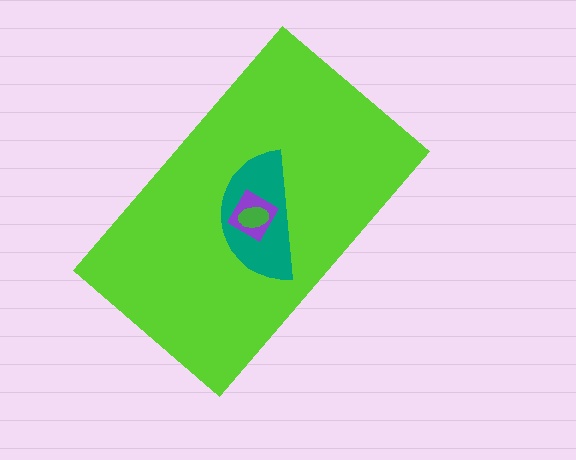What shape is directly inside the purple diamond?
The green ellipse.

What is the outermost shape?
The lime rectangle.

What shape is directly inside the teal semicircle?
The purple diamond.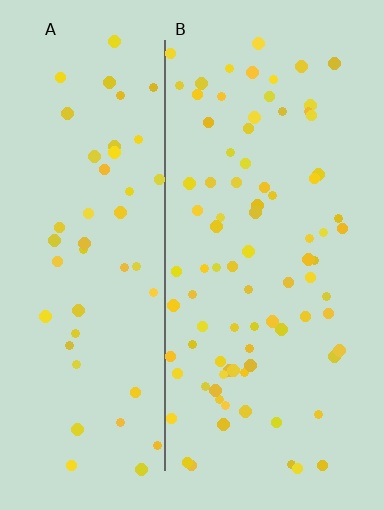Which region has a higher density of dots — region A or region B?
B (the right).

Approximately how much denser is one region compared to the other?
Approximately 1.7× — region B over region A.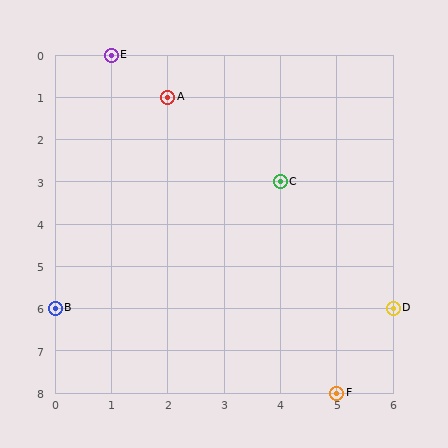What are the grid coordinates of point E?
Point E is at grid coordinates (1, 0).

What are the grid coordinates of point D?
Point D is at grid coordinates (6, 6).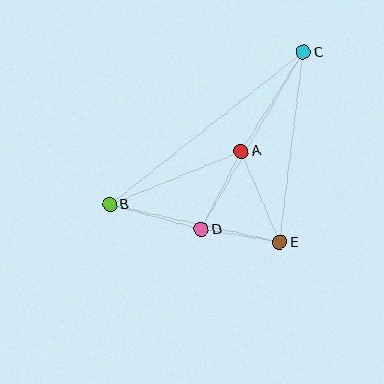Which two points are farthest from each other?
Points B and C are farthest from each other.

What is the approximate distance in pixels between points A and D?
The distance between A and D is approximately 88 pixels.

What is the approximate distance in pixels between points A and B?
The distance between A and B is approximately 142 pixels.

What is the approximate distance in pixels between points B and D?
The distance between B and D is approximately 95 pixels.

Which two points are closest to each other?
Points D and E are closest to each other.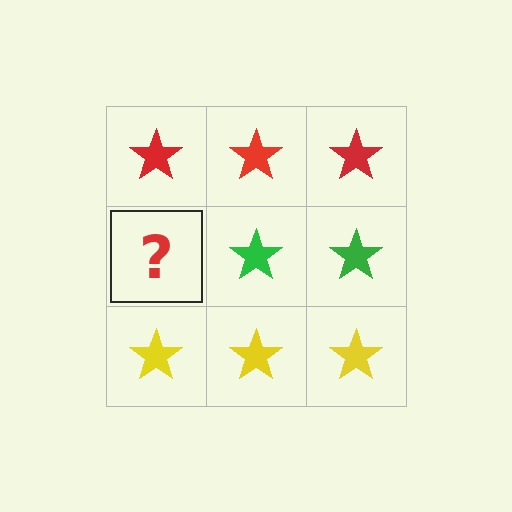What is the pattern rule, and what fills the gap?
The rule is that each row has a consistent color. The gap should be filled with a green star.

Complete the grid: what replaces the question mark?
The question mark should be replaced with a green star.